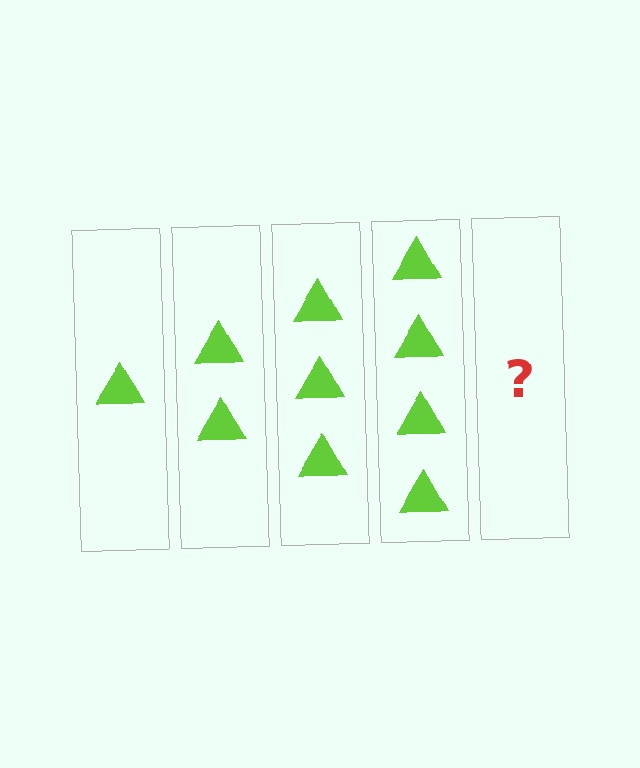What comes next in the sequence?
The next element should be 5 triangles.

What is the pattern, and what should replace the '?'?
The pattern is that each step adds one more triangle. The '?' should be 5 triangles.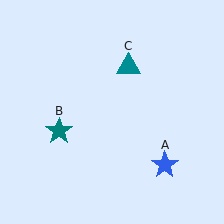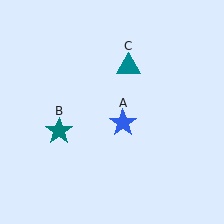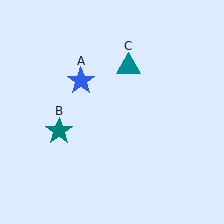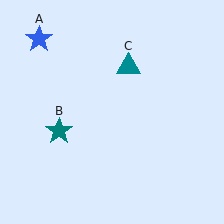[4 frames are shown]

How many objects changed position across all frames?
1 object changed position: blue star (object A).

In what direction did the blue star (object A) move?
The blue star (object A) moved up and to the left.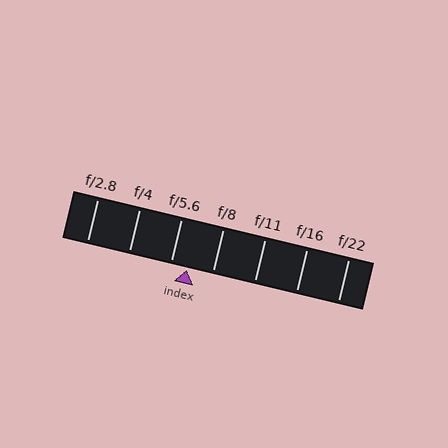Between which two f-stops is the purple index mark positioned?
The index mark is between f/5.6 and f/8.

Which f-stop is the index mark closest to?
The index mark is closest to f/5.6.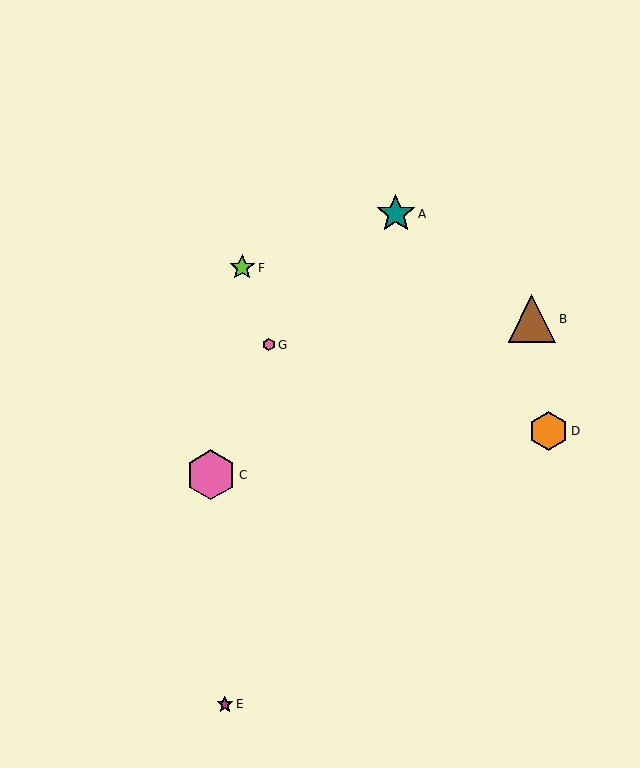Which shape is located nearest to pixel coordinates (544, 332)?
The brown triangle (labeled B) at (532, 319) is nearest to that location.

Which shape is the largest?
The pink hexagon (labeled C) is the largest.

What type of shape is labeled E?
Shape E is a magenta star.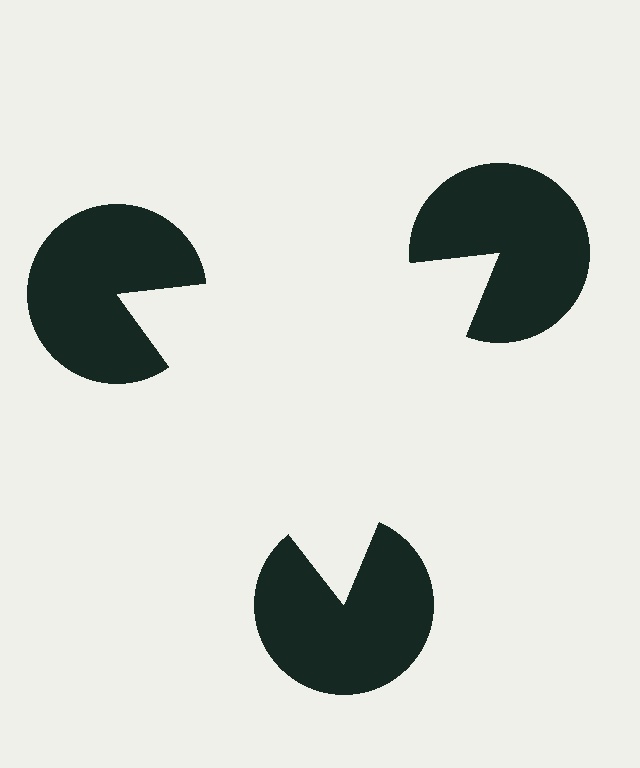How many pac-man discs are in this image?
There are 3 — one at each vertex of the illusory triangle.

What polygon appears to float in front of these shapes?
An illusory triangle — its edges are inferred from the aligned wedge cuts in the pac-man discs, not physically drawn.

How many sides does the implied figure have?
3 sides.